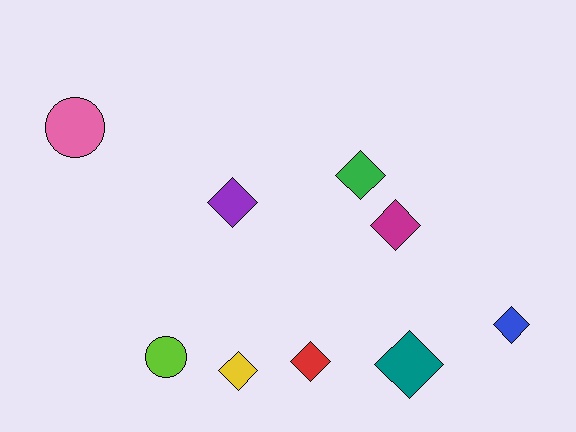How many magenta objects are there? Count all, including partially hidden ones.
There is 1 magenta object.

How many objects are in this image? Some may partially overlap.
There are 9 objects.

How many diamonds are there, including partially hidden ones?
There are 7 diamonds.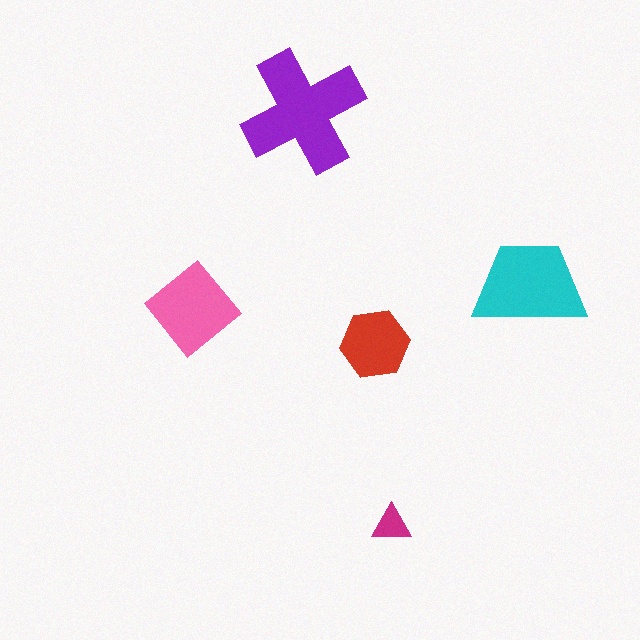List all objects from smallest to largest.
The magenta triangle, the red hexagon, the pink diamond, the cyan trapezoid, the purple cross.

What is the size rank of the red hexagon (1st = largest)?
4th.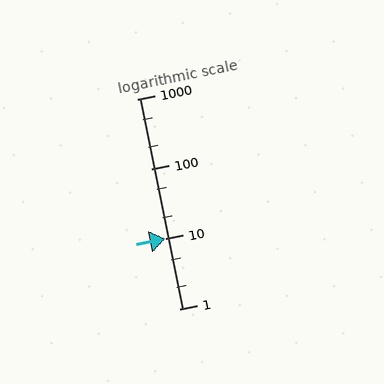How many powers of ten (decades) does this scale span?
The scale spans 3 decades, from 1 to 1000.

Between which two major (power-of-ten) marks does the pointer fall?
The pointer is between 1 and 10.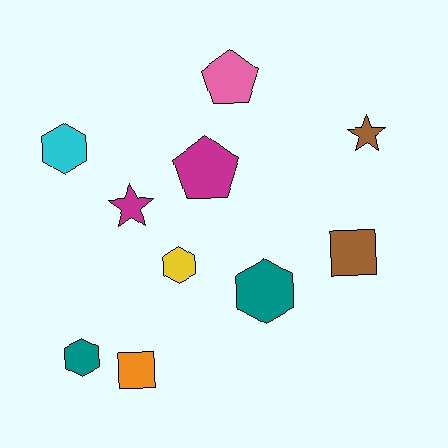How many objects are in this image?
There are 10 objects.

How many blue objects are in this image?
There are no blue objects.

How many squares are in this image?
There are 2 squares.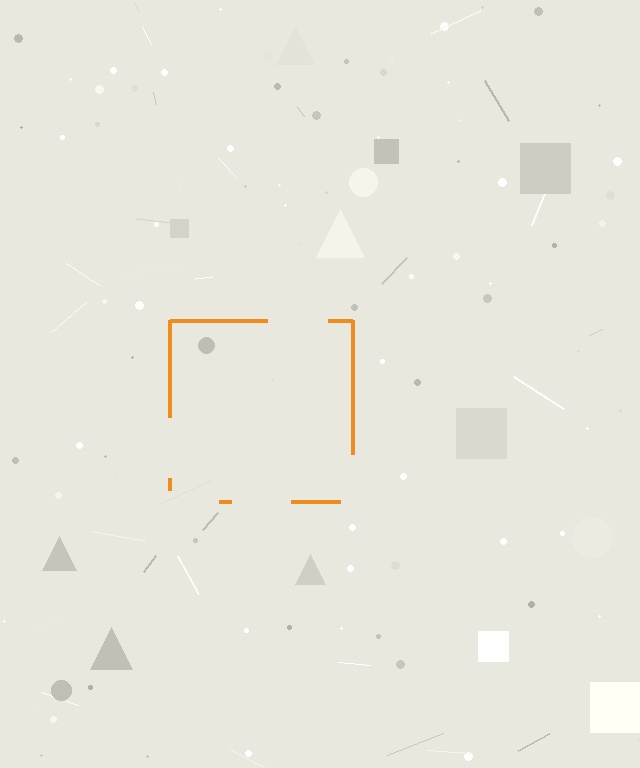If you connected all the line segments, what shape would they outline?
They would outline a square.